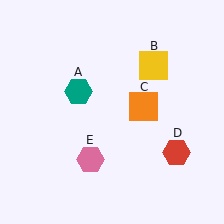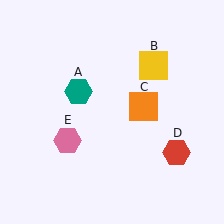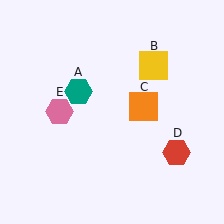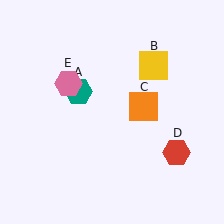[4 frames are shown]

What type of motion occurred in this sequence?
The pink hexagon (object E) rotated clockwise around the center of the scene.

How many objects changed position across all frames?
1 object changed position: pink hexagon (object E).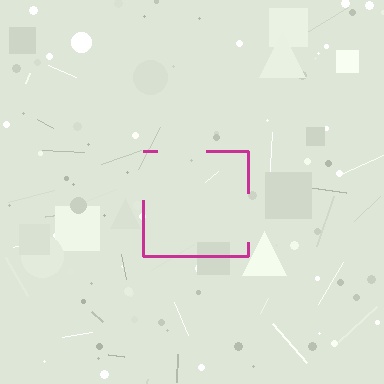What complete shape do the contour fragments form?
The contour fragments form a square.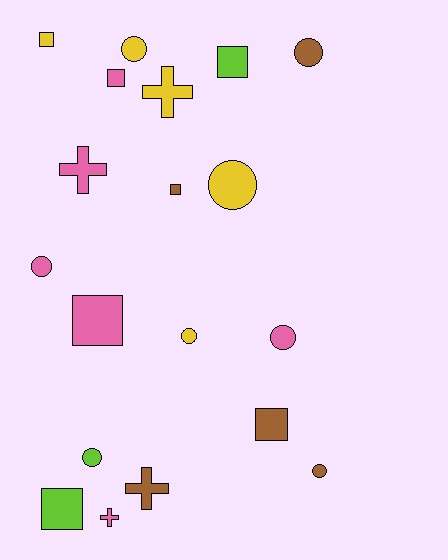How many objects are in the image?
There are 19 objects.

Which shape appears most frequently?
Circle, with 8 objects.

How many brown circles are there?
There are 2 brown circles.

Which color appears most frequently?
Pink, with 6 objects.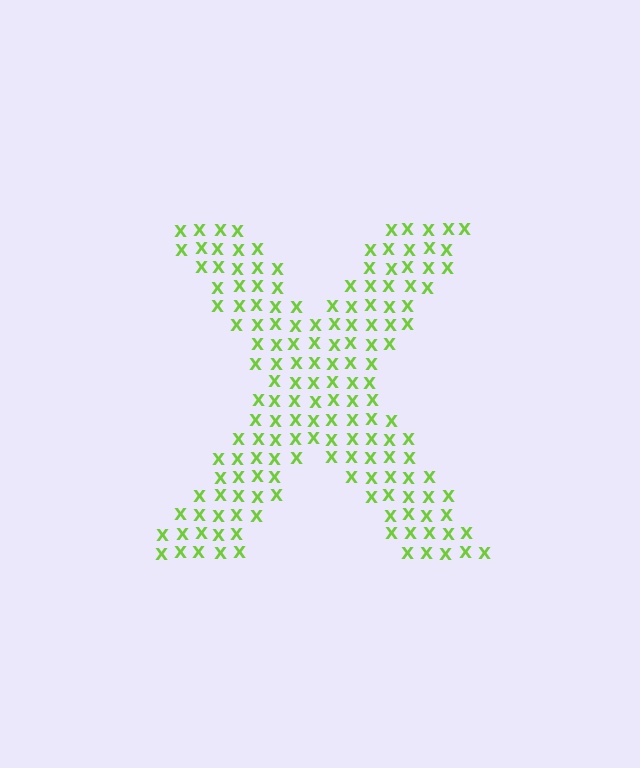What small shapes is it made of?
It is made of small letter X's.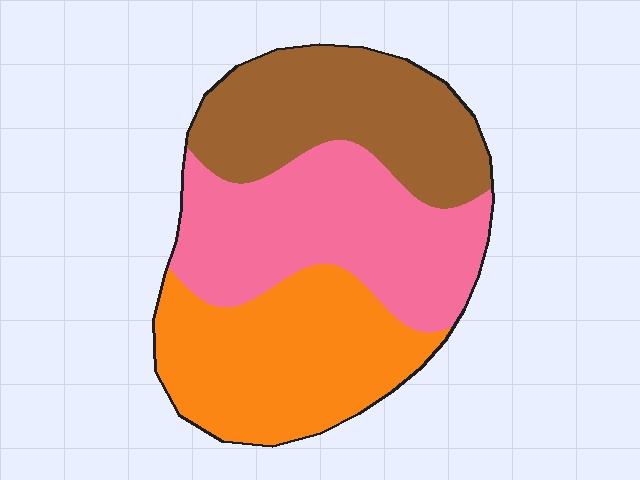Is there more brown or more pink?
Pink.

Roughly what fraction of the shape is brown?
Brown covers around 30% of the shape.